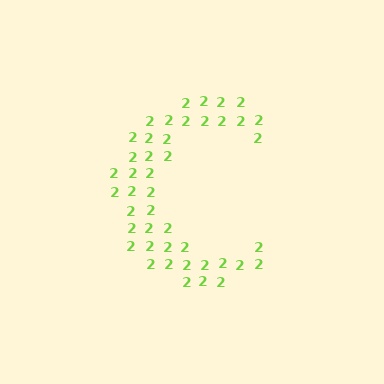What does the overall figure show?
The overall figure shows the letter C.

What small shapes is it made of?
It is made of small digit 2's.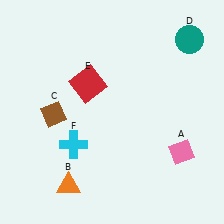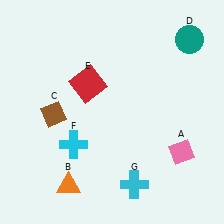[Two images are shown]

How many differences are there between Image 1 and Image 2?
There is 1 difference between the two images.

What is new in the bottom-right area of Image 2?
A cyan cross (G) was added in the bottom-right area of Image 2.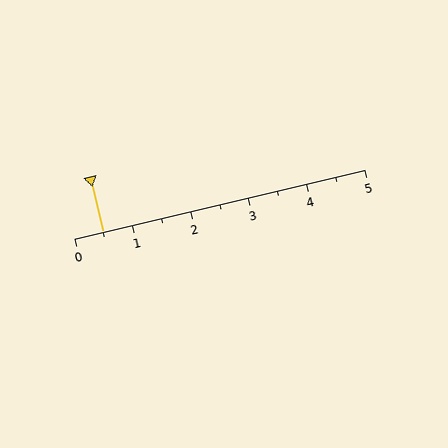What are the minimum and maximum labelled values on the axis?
The axis runs from 0 to 5.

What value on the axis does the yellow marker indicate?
The marker indicates approximately 0.5.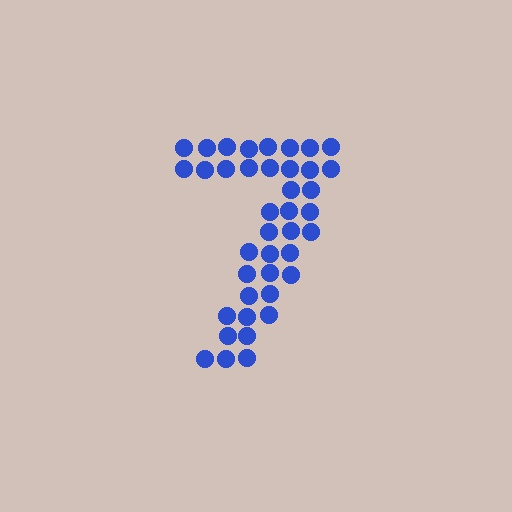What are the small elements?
The small elements are circles.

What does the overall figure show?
The overall figure shows the digit 7.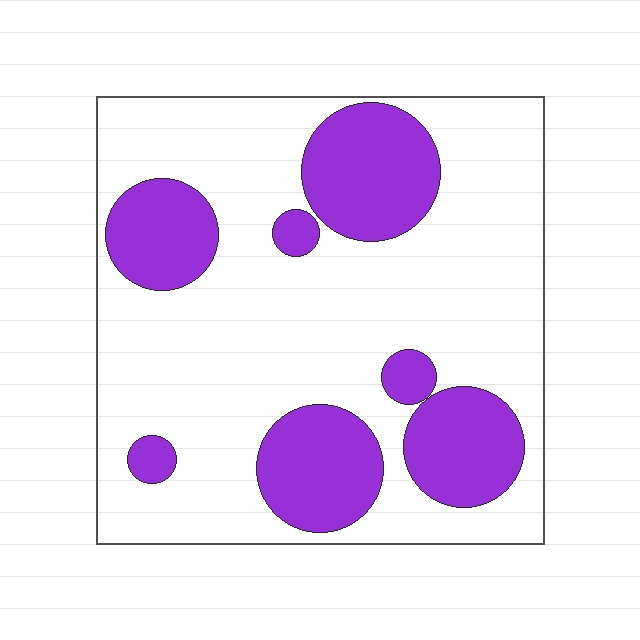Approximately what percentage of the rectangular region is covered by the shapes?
Approximately 30%.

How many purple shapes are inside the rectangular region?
7.